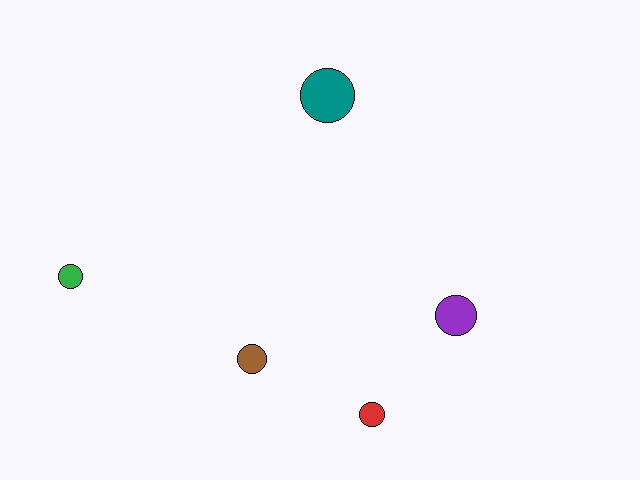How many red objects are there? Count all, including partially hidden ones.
There is 1 red object.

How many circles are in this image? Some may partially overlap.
There are 5 circles.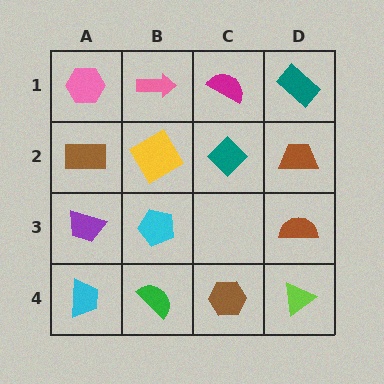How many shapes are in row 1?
4 shapes.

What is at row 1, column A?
A pink hexagon.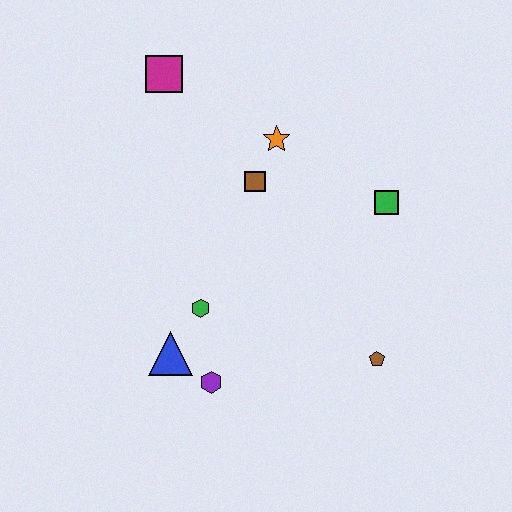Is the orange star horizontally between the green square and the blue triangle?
Yes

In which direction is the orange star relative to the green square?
The orange star is to the left of the green square.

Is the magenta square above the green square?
Yes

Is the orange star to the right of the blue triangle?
Yes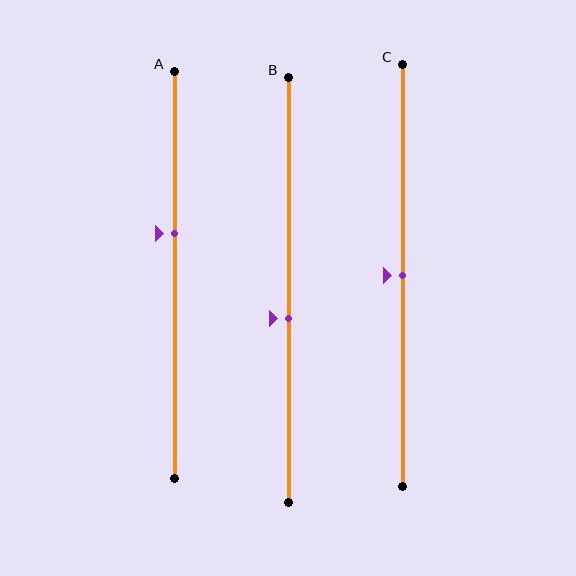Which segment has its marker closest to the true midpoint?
Segment C has its marker closest to the true midpoint.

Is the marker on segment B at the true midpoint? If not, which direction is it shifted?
No, the marker on segment B is shifted downward by about 7% of the segment length.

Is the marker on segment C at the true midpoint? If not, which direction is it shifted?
Yes, the marker on segment C is at the true midpoint.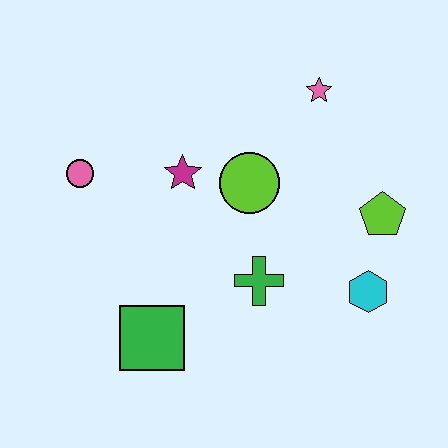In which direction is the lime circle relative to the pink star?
The lime circle is below the pink star.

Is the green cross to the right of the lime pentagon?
No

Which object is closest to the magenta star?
The lime circle is closest to the magenta star.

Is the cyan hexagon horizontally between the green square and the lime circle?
No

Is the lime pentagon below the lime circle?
Yes